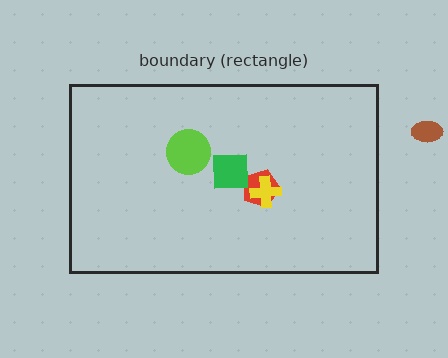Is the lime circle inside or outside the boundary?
Inside.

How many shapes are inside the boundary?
4 inside, 1 outside.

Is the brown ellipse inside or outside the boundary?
Outside.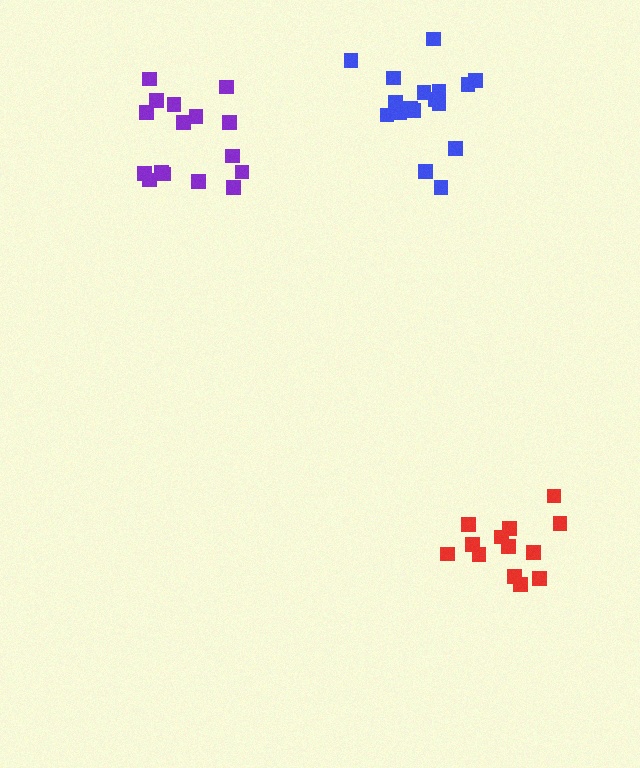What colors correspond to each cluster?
The clusters are colored: blue, purple, red.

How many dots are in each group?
Group 1: 17 dots, Group 2: 16 dots, Group 3: 13 dots (46 total).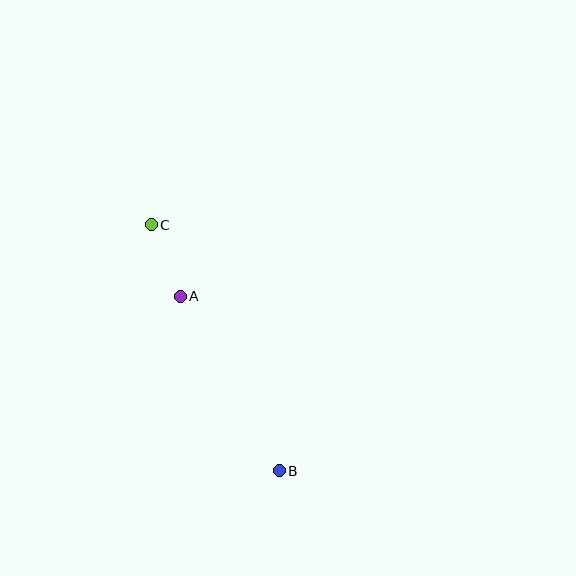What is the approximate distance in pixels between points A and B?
The distance between A and B is approximately 201 pixels.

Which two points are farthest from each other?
Points B and C are farthest from each other.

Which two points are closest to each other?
Points A and C are closest to each other.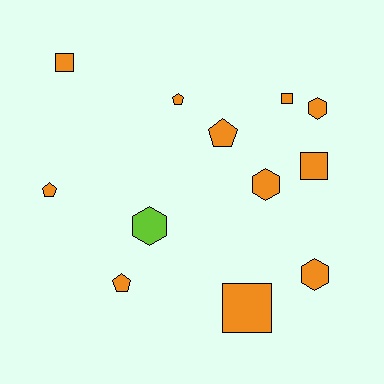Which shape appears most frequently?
Hexagon, with 4 objects.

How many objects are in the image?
There are 12 objects.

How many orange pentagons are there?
There are 4 orange pentagons.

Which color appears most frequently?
Orange, with 11 objects.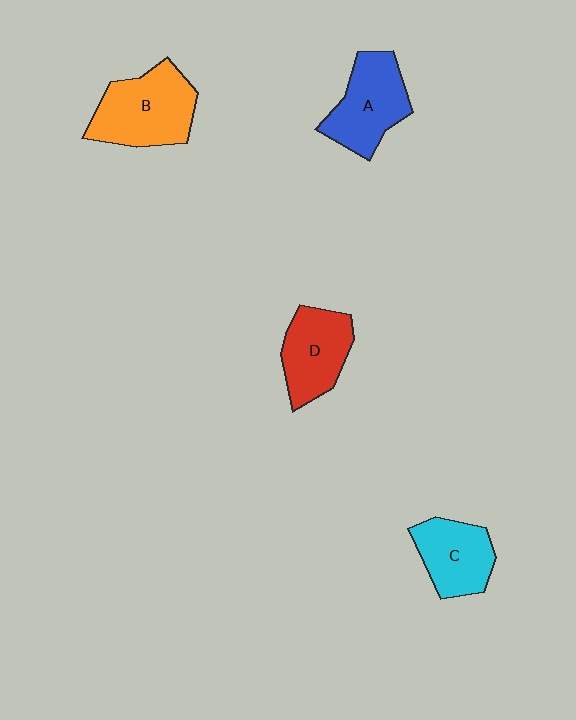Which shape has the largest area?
Shape B (orange).